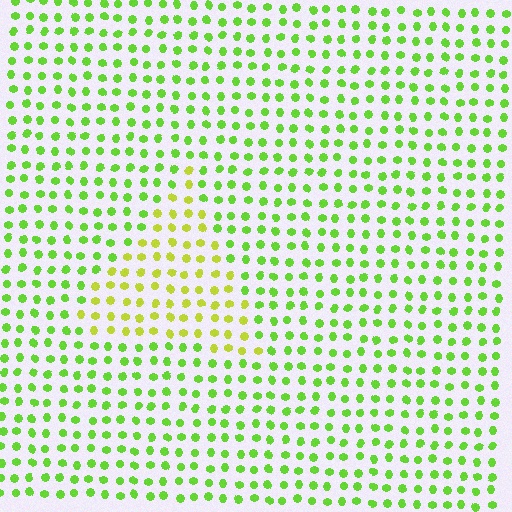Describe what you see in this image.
The image is filled with small lime elements in a uniform arrangement. A triangle-shaped region is visible where the elements are tinted to a slightly different hue, forming a subtle color boundary.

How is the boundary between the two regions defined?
The boundary is defined purely by a slight shift in hue (about 32 degrees). Spacing, size, and orientation are identical on both sides.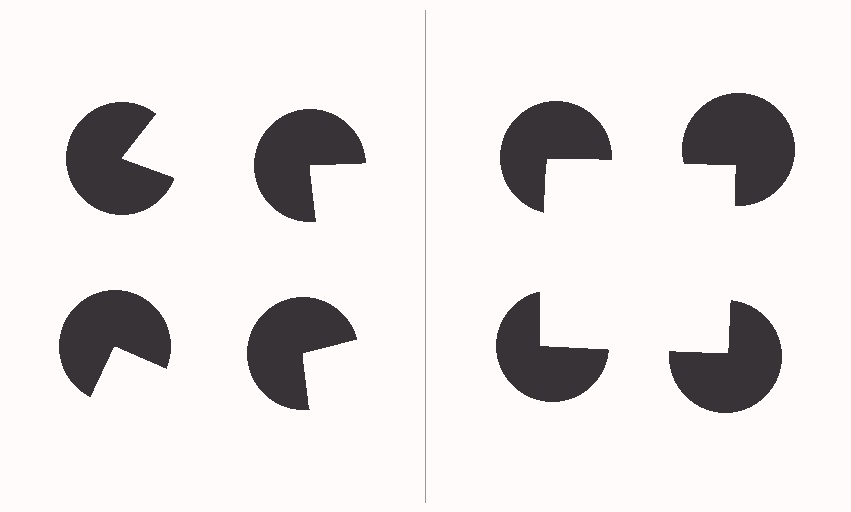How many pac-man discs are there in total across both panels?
8 — 4 on each side.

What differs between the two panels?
The pac-man discs are positioned identically on both sides; only the wedge orientations differ. On the right they align to a square; on the left they are misaligned.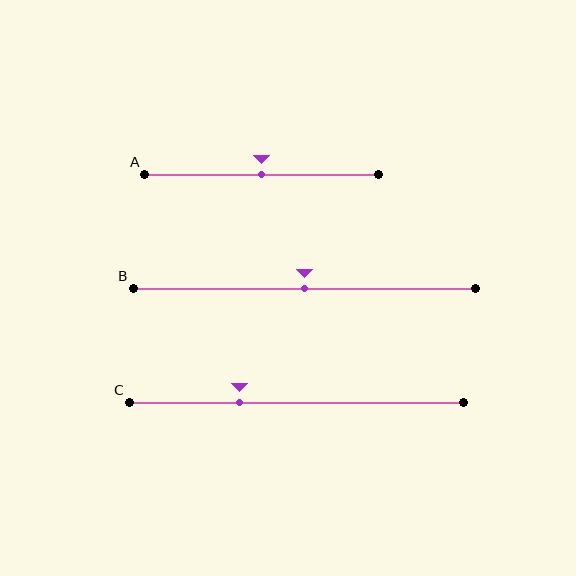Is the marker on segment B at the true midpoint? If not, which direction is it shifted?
Yes, the marker on segment B is at the true midpoint.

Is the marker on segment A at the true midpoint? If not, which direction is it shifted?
Yes, the marker on segment A is at the true midpoint.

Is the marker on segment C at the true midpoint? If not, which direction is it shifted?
No, the marker on segment C is shifted to the left by about 17% of the segment length.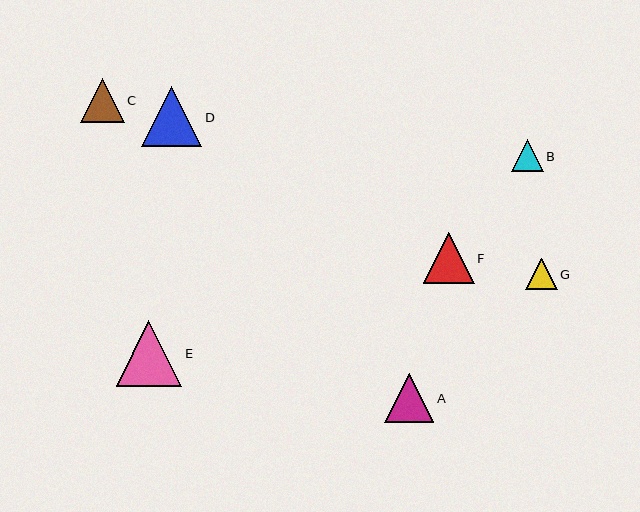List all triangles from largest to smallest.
From largest to smallest: E, D, F, A, C, B, G.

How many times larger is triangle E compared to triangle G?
Triangle E is approximately 2.1 times the size of triangle G.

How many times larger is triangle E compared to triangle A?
Triangle E is approximately 1.4 times the size of triangle A.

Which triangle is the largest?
Triangle E is the largest with a size of approximately 66 pixels.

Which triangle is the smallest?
Triangle G is the smallest with a size of approximately 32 pixels.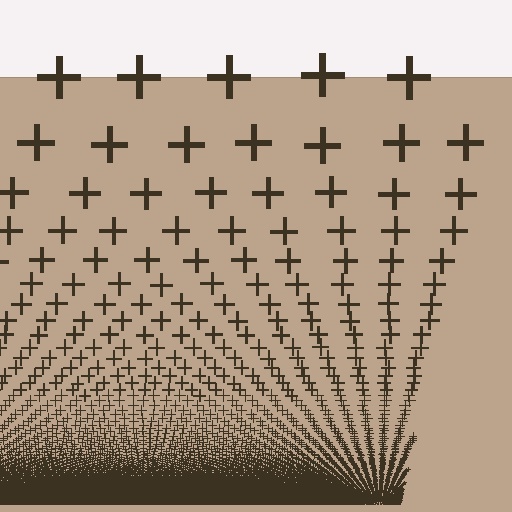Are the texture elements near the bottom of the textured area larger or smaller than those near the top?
Smaller. The gradient is inverted — elements near the bottom are smaller and denser.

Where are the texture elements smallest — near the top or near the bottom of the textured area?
Near the bottom.